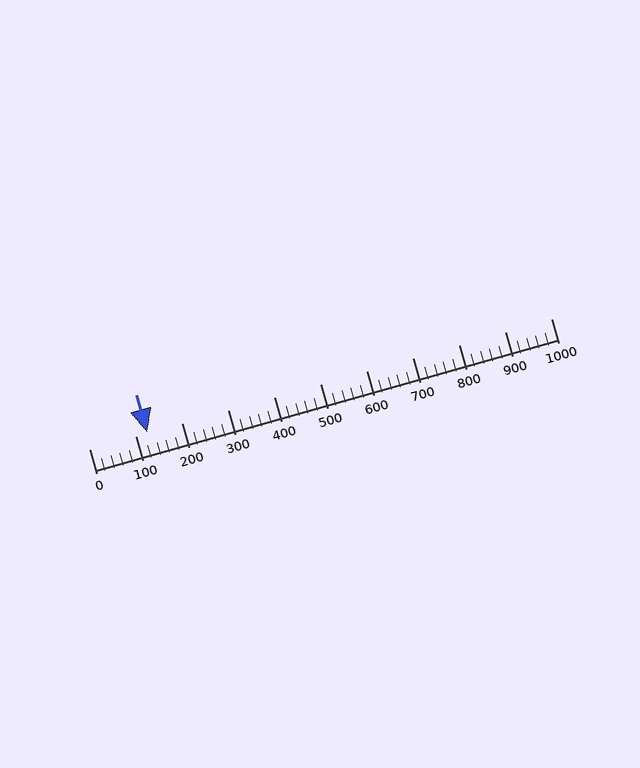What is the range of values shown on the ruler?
The ruler shows values from 0 to 1000.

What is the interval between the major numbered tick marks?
The major tick marks are spaced 100 units apart.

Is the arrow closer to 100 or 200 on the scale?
The arrow is closer to 100.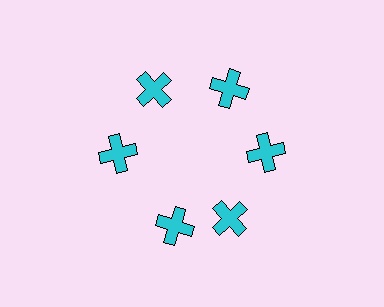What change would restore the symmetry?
The symmetry would be restored by rotating it back into even spacing with its neighbors so that all 6 crosses sit at equal angles and equal distance from the center.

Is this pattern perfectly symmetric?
No. The 6 cyan crosses are arranged in a ring, but one element near the 7 o'clock position is rotated out of alignment along the ring, breaking the 6-fold rotational symmetry.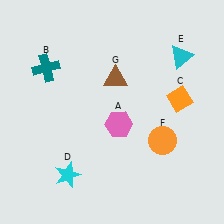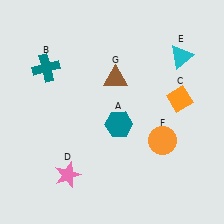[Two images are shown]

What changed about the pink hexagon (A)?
In Image 1, A is pink. In Image 2, it changed to teal.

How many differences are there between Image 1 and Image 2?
There are 2 differences between the two images.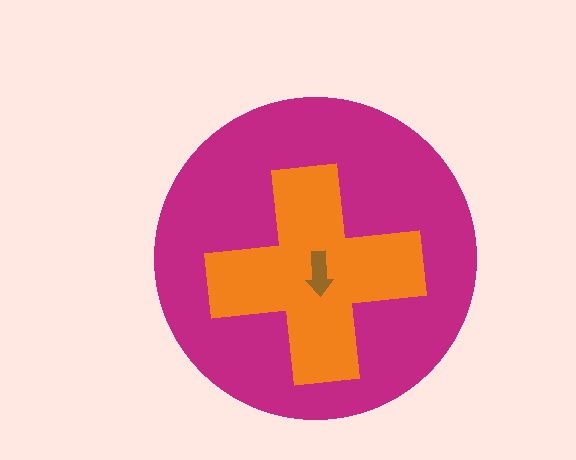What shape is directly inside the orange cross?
The brown arrow.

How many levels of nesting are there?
3.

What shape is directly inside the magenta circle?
The orange cross.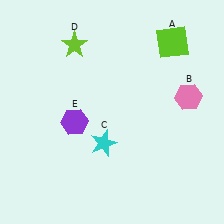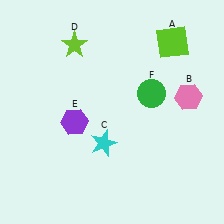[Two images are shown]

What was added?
A green circle (F) was added in Image 2.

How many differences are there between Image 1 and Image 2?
There is 1 difference between the two images.